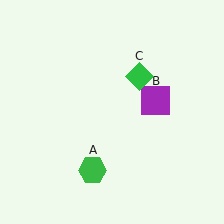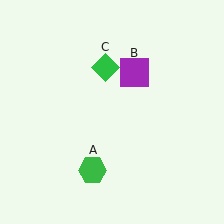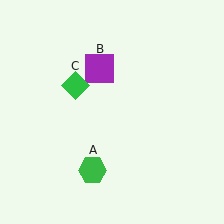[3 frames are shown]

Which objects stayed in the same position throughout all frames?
Green hexagon (object A) remained stationary.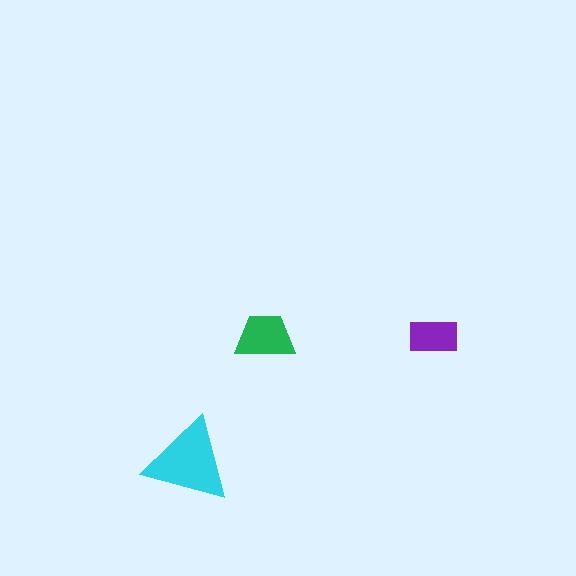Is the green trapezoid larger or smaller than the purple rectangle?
Larger.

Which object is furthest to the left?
The cyan triangle is leftmost.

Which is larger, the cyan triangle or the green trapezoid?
The cyan triangle.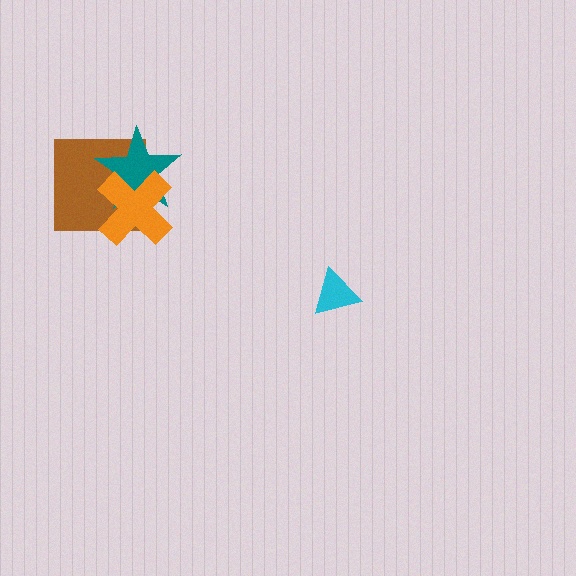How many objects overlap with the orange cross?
2 objects overlap with the orange cross.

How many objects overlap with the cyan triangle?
0 objects overlap with the cyan triangle.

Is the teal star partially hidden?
Yes, it is partially covered by another shape.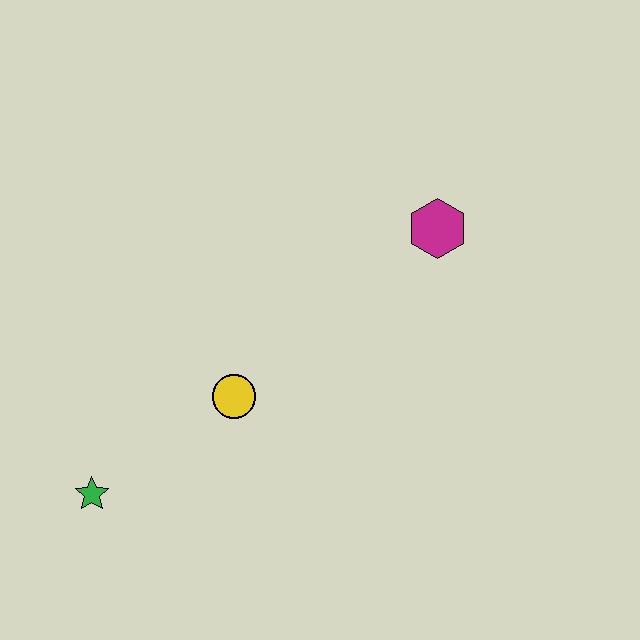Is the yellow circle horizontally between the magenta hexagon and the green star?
Yes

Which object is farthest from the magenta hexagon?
The green star is farthest from the magenta hexagon.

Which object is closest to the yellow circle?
The green star is closest to the yellow circle.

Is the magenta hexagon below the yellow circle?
No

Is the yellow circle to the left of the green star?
No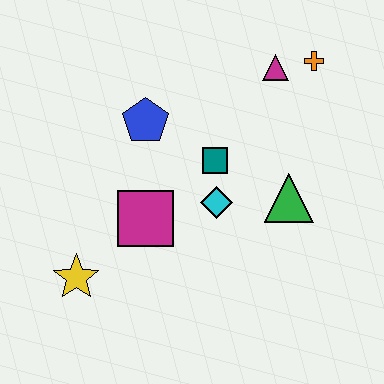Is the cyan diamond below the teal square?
Yes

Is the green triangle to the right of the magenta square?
Yes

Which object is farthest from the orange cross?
The yellow star is farthest from the orange cross.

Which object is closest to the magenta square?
The cyan diamond is closest to the magenta square.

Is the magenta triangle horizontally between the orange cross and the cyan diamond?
Yes